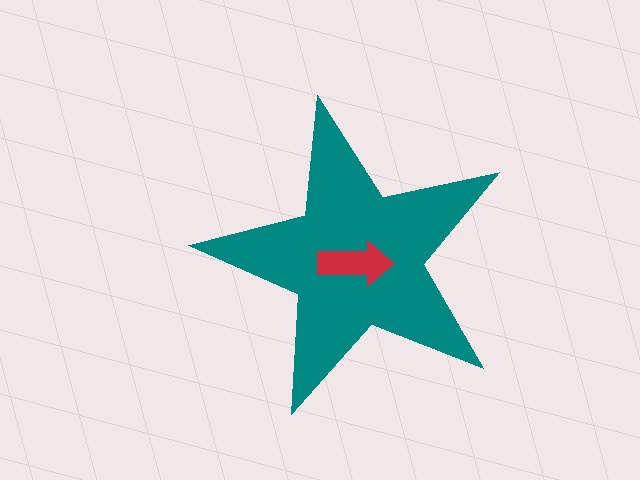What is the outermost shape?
The teal star.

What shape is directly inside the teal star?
The red arrow.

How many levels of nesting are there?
2.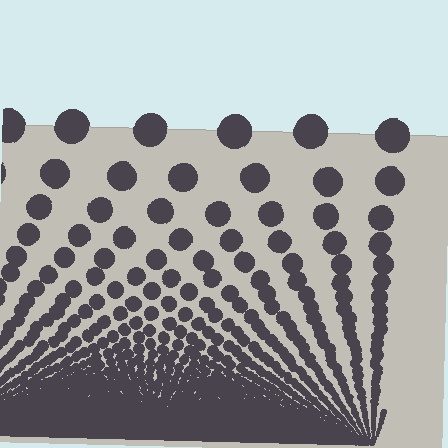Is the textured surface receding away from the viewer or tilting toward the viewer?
The surface appears to tilt toward the viewer. Texture elements get larger and sparser toward the top.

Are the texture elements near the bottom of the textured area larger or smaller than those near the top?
Smaller. The gradient is inverted — elements near the bottom are smaller and denser.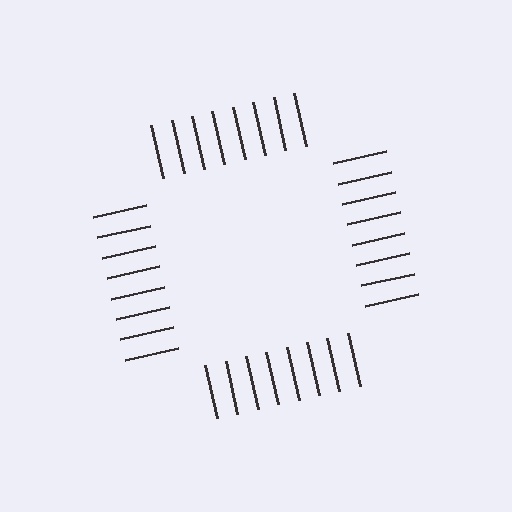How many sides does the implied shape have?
4 sides — the line-ends trace a square.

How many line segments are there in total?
32 — 8 along each of the 4 edges.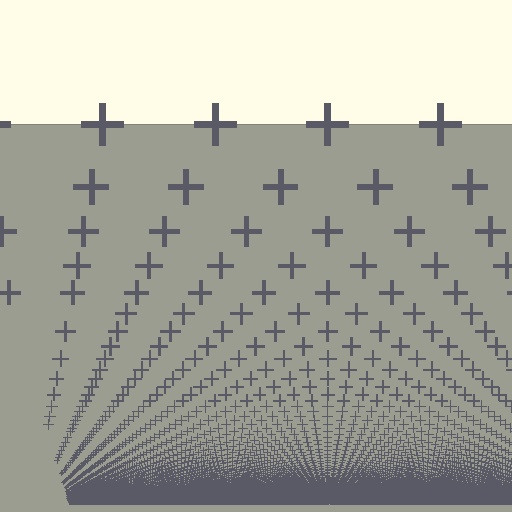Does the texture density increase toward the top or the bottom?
Density increases toward the bottom.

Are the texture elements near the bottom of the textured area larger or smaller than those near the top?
Smaller. The gradient is inverted — elements near the bottom are smaller and denser.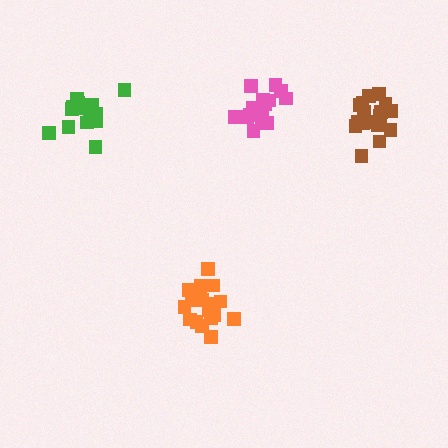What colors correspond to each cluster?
The clusters are colored: orange, brown, green, pink.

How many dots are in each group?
Group 1: 17 dots, Group 2: 18 dots, Group 3: 15 dots, Group 4: 15 dots (65 total).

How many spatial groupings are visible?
There are 4 spatial groupings.